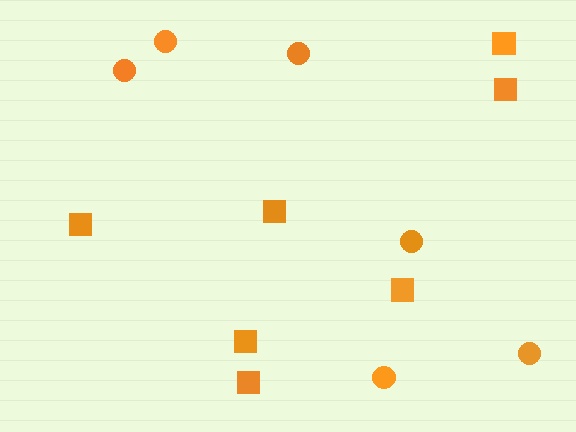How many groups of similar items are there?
There are 2 groups: one group of squares (7) and one group of circles (6).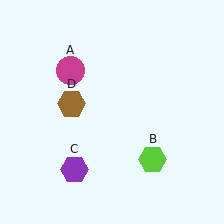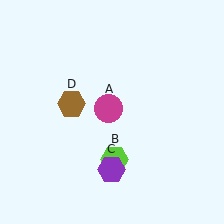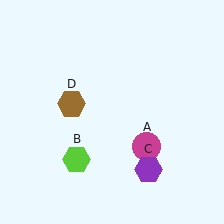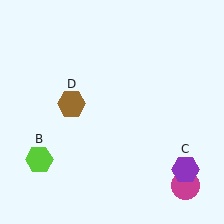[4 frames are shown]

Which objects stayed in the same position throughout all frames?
Brown hexagon (object D) remained stationary.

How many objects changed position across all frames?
3 objects changed position: magenta circle (object A), lime hexagon (object B), purple hexagon (object C).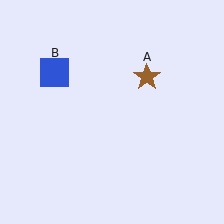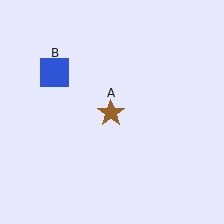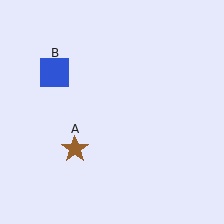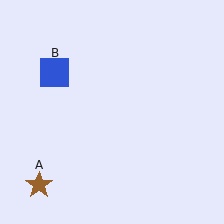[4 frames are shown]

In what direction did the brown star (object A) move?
The brown star (object A) moved down and to the left.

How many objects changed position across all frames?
1 object changed position: brown star (object A).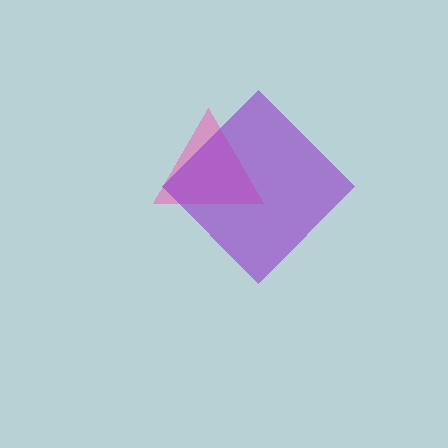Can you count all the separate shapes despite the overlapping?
Yes, there are 2 separate shapes.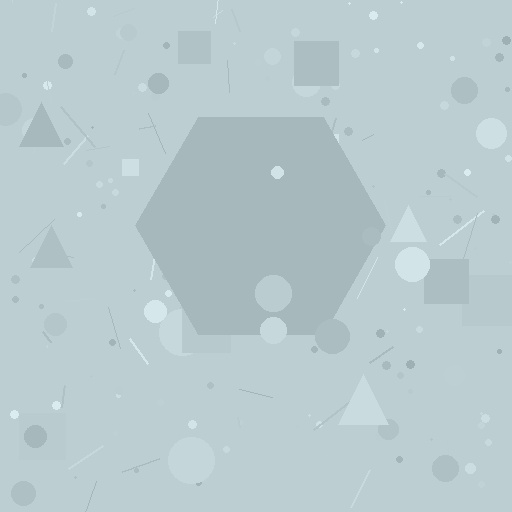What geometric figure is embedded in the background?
A hexagon is embedded in the background.